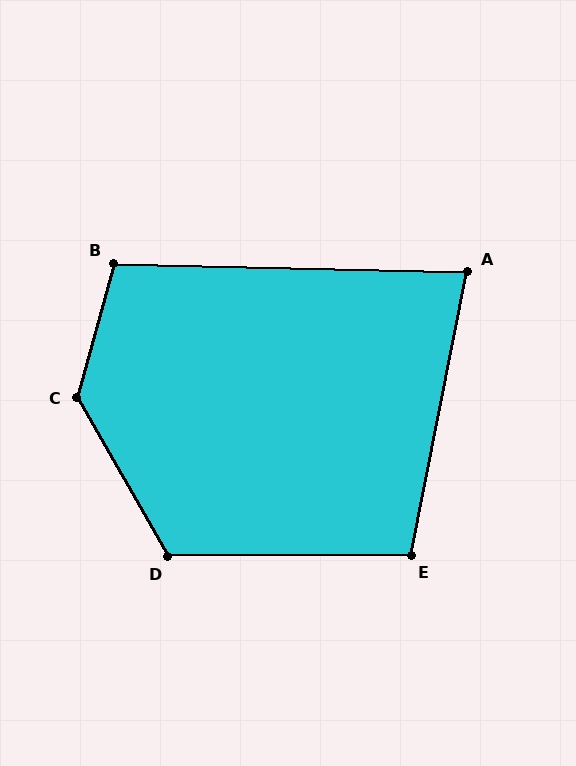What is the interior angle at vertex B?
Approximately 104 degrees (obtuse).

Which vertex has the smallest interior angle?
A, at approximately 80 degrees.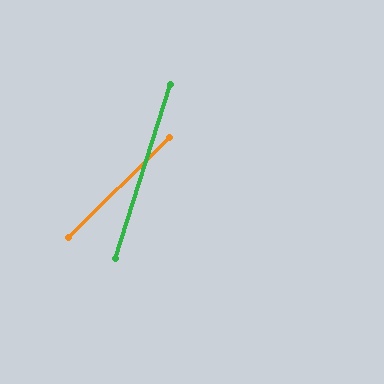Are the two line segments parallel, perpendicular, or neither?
Neither parallel nor perpendicular — they differ by about 28°.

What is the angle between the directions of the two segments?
Approximately 28 degrees.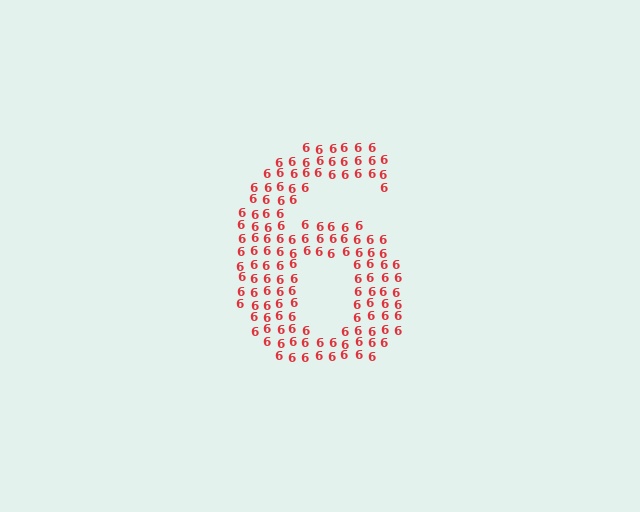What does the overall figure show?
The overall figure shows the digit 6.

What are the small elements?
The small elements are digit 6's.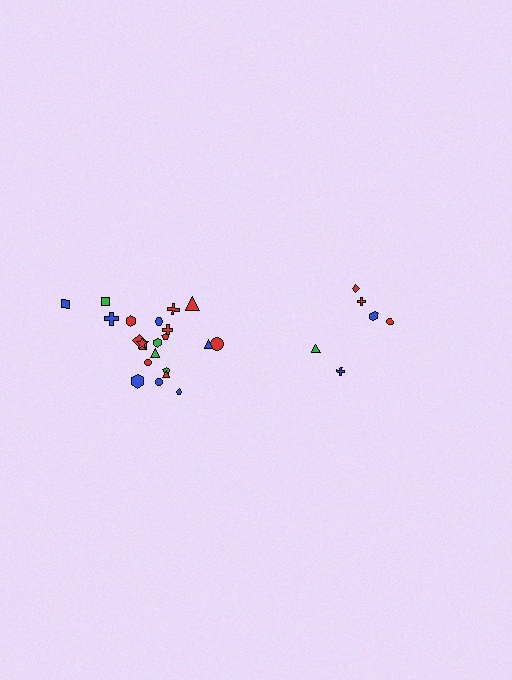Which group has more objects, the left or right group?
The left group.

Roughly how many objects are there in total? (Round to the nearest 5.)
Roughly 30 objects in total.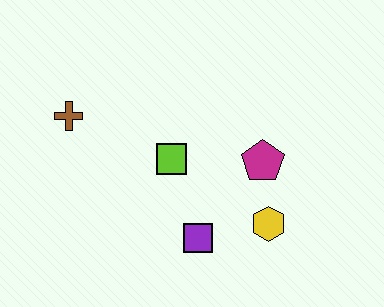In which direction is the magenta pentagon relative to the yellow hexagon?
The magenta pentagon is above the yellow hexagon.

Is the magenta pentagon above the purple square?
Yes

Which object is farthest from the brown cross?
The yellow hexagon is farthest from the brown cross.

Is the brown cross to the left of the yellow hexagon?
Yes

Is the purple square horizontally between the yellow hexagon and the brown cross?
Yes